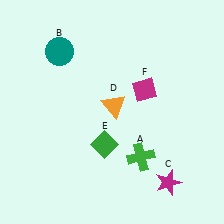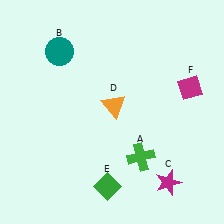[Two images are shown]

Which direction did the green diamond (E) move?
The green diamond (E) moved down.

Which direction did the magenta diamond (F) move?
The magenta diamond (F) moved right.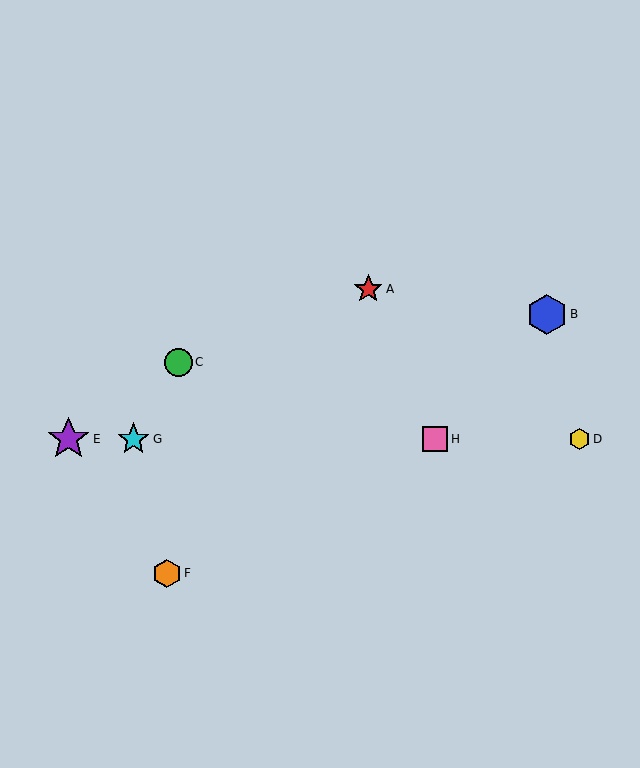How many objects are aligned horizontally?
4 objects (D, E, G, H) are aligned horizontally.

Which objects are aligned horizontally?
Objects D, E, G, H are aligned horizontally.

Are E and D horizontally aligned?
Yes, both are at y≈439.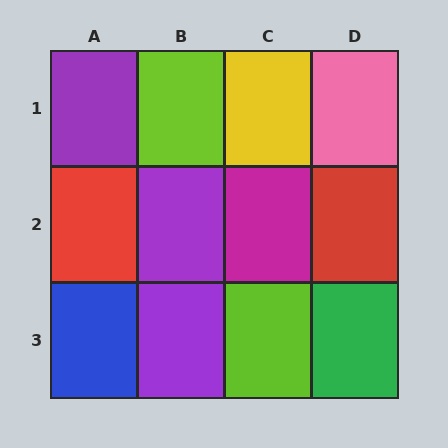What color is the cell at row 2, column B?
Purple.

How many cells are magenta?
1 cell is magenta.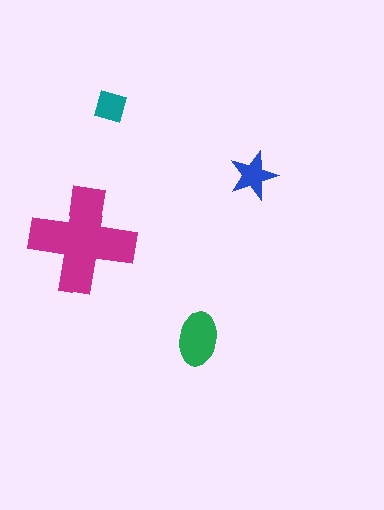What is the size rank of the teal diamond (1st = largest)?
4th.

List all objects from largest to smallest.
The magenta cross, the green ellipse, the blue star, the teal diamond.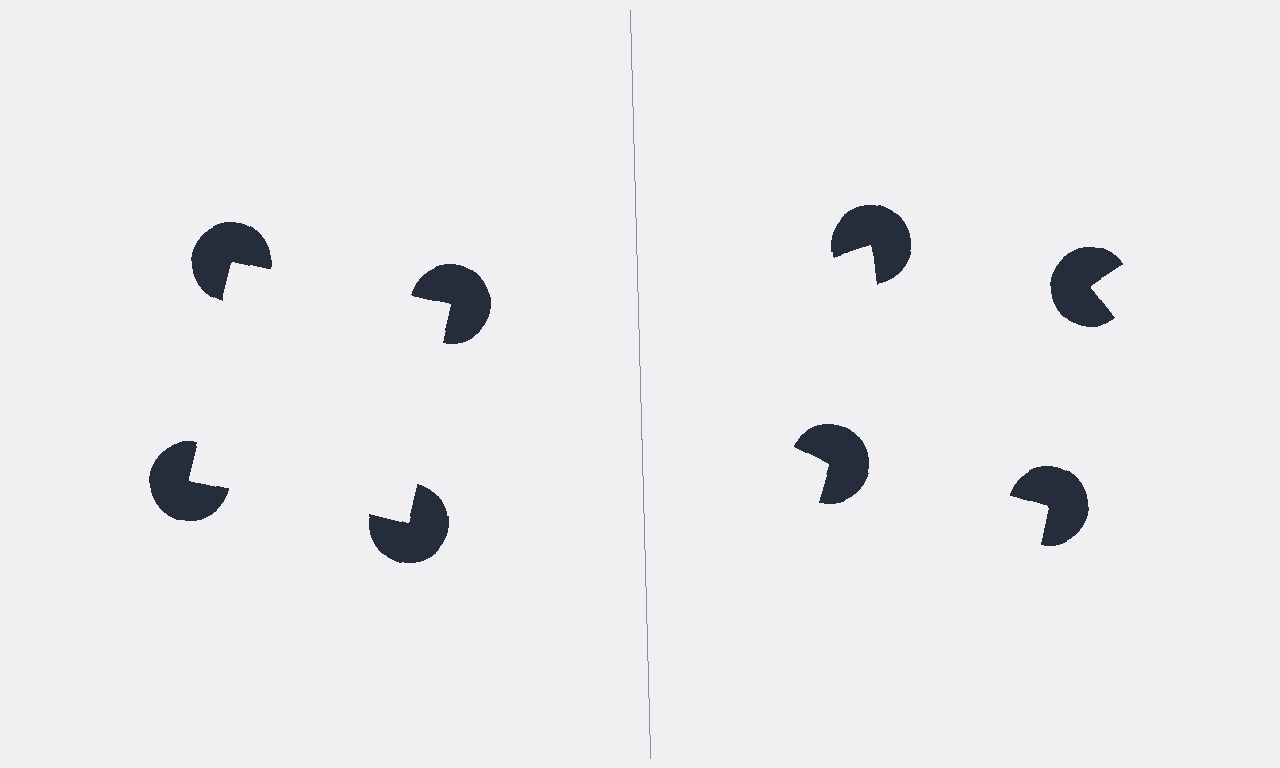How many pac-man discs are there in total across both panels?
8 — 4 on each side.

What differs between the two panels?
The pac-man discs are positioned identically on both sides; only the wedge orientations differ. On the left they align to a square; on the right they are misaligned.